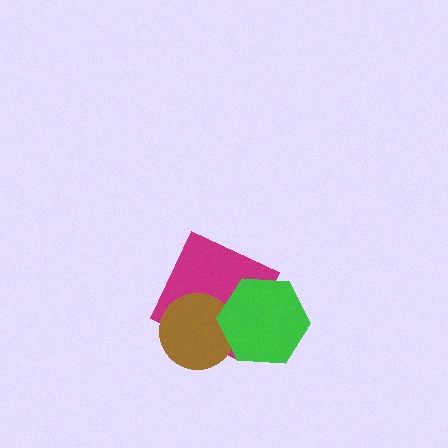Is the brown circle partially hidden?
Yes, it is partially covered by another shape.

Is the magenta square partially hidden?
Yes, it is partially covered by another shape.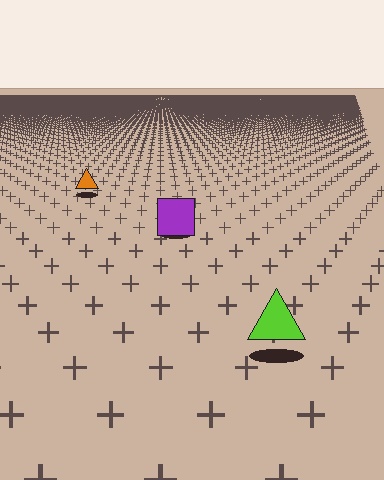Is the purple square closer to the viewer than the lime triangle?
No. The lime triangle is closer — you can tell from the texture gradient: the ground texture is coarser near it.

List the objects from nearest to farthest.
From nearest to farthest: the lime triangle, the purple square, the orange triangle.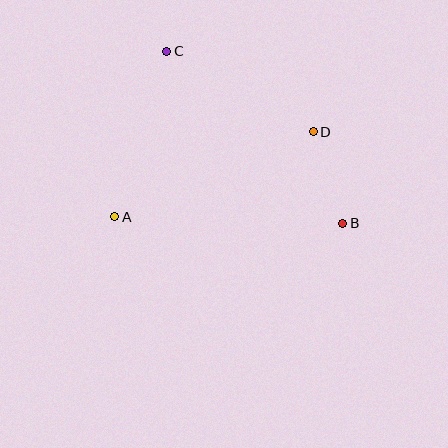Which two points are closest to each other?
Points B and D are closest to each other.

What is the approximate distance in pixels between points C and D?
The distance between C and D is approximately 167 pixels.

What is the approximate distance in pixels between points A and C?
The distance between A and C is approximately 173 pixels.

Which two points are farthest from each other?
Points B and C are farthest from each other.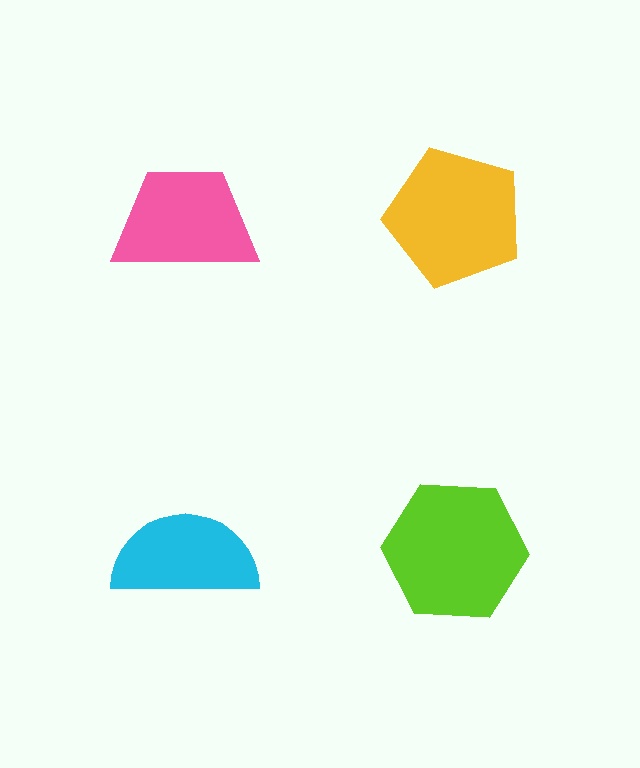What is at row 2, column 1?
A cyan semicircle.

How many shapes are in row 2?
2 shapes.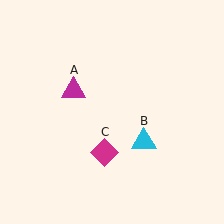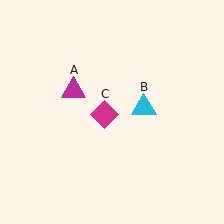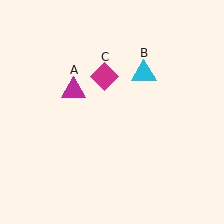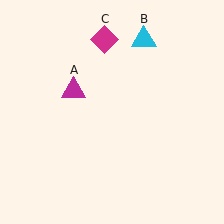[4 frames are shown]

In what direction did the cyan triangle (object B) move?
The cyan triangle (object B) moved up.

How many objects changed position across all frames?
2 objects changed position: cyan triangle (object B), magenta diamond (object C).